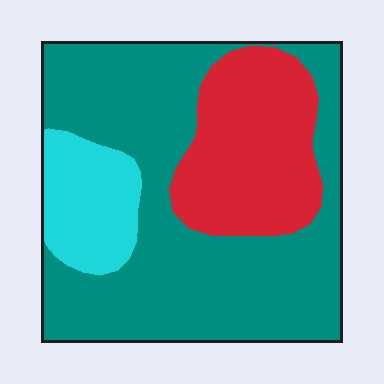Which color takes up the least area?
Cyan, at roughly 15%.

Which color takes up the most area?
Teal, at roughly 60%.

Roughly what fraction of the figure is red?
Red covers roughly 25% of the figure.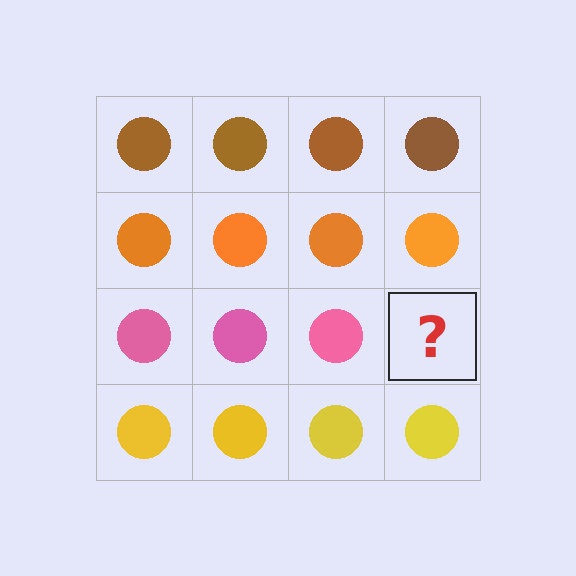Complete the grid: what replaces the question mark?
The question mark should be replaced with a pink circle.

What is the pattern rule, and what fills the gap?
The rule is that each row has a consistent color. The gap should be filled with a pink circle.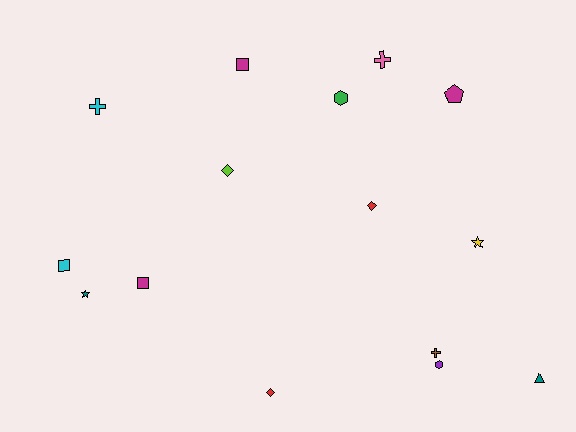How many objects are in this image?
There are 15 objects.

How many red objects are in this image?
There are 2 red objects.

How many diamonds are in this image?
There are 3 diamonds.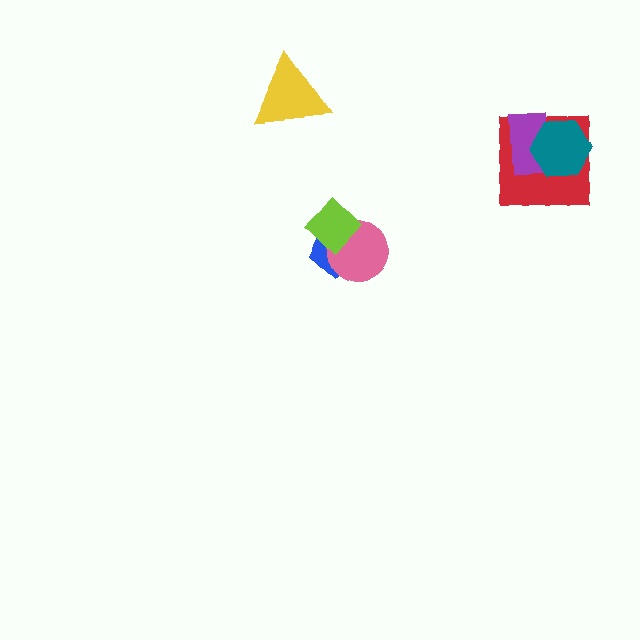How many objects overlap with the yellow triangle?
0 objects overlap with the yellow triangle.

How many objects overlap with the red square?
2 objects overlap with the red square.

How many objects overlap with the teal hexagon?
2 objects overlap with the teal hexagon.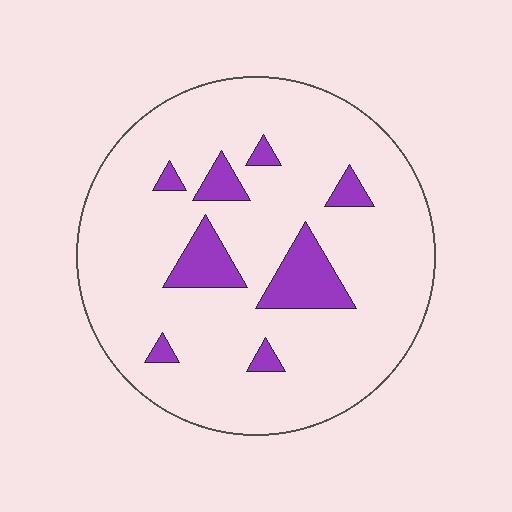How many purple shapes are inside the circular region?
8.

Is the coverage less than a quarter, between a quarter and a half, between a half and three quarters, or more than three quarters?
Less than a quarter.